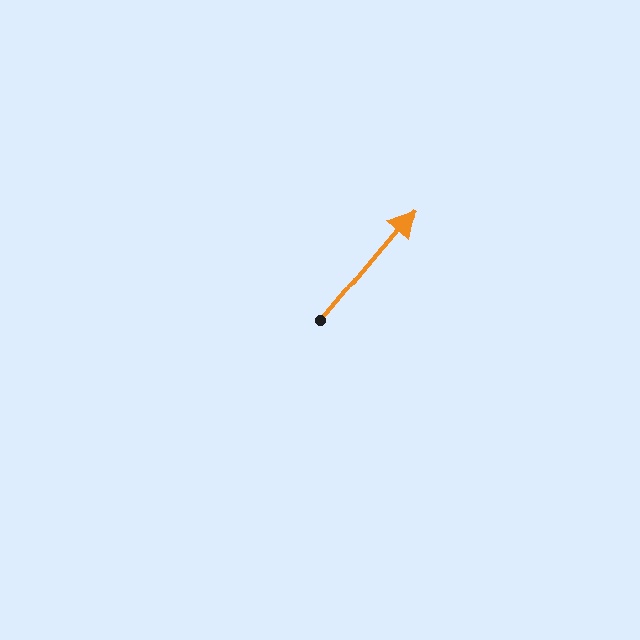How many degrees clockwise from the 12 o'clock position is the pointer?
Approximately 40 degrees.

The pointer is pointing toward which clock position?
Roughly 1 o'clock.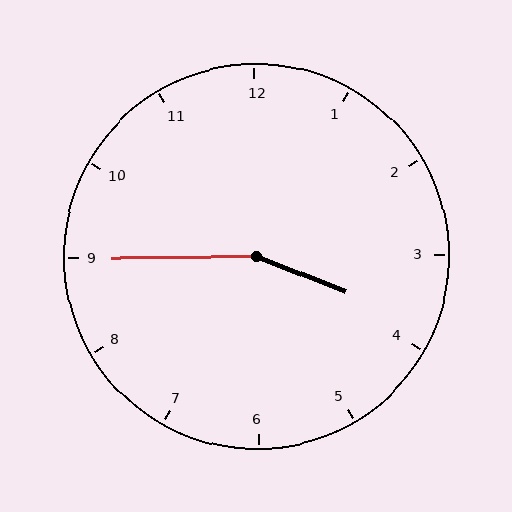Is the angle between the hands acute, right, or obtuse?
It is obtuse.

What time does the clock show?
3:45.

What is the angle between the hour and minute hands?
Approximately 158 degrees.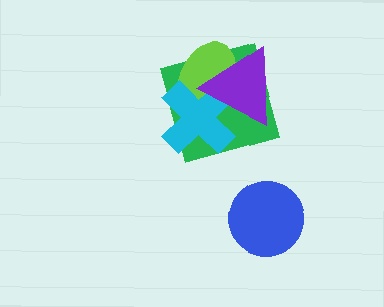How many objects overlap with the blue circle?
0 objects overlap with the blue circle.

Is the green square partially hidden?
Yes, it is partially covered by another shape.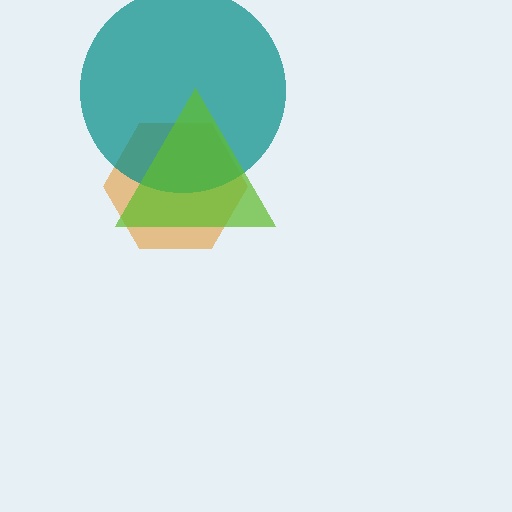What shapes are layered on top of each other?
The layered shapes are: an orange hexagon, a teal circle, a lime triangle.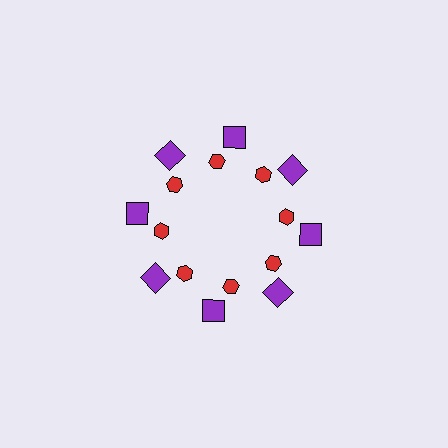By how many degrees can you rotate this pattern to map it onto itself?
The pattern maps onto itself every 45 degrees of rotation.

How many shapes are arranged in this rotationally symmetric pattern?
There are 16 shapes, arranged in 8 groups of 2.